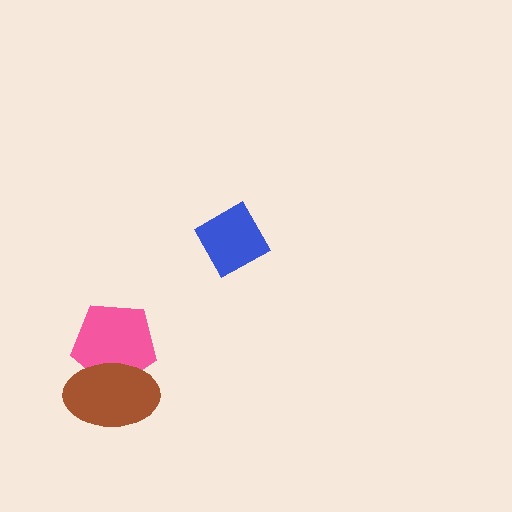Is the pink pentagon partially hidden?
Yes, it is partially covered by another shape.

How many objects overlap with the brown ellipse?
1 object overlaps with the brown ellipse.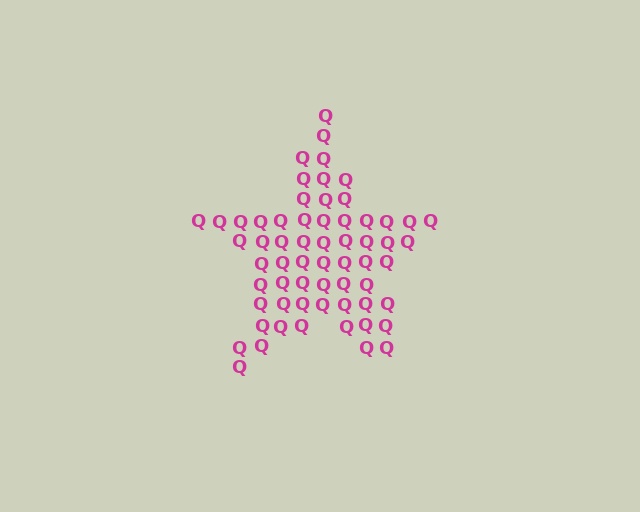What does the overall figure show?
The overall figure shows a star.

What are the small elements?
The small elements are letter Q's.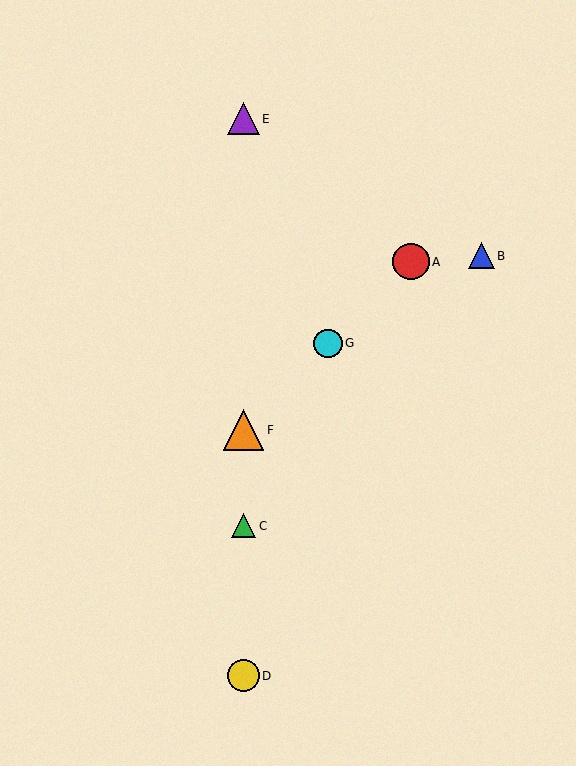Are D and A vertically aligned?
No, D is at x≈243 and A is at x≈411.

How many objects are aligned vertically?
4 objects (C, D, E, F) are aligned vertically.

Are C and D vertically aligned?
Yes, both are at x≈243.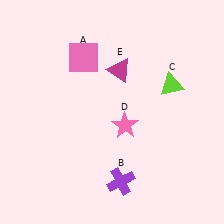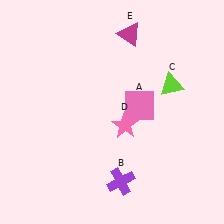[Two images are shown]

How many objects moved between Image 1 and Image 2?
2 objects moved between the two images.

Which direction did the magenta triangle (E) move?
The magenta triangle (E) moved up.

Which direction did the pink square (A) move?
The pink square (A) moved right.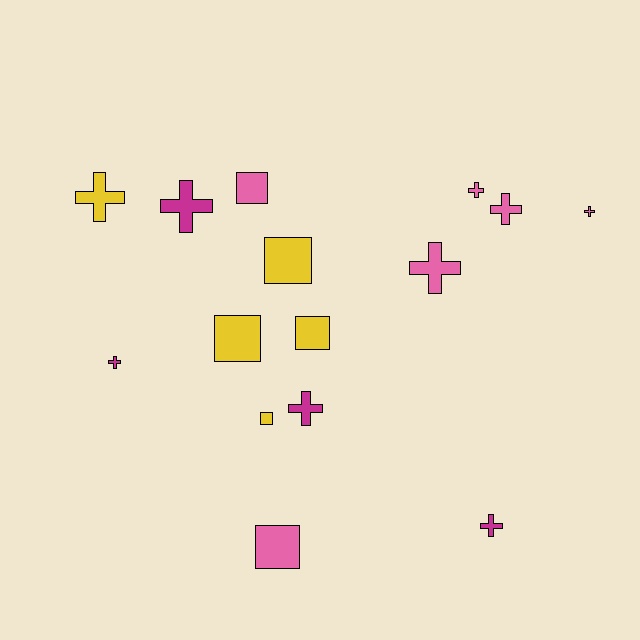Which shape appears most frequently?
Cross, with 9 objects.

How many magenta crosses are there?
There are 4 magenta crosses.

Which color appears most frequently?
Pink, with 6 objects.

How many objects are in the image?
There are 15 objects.